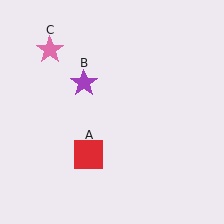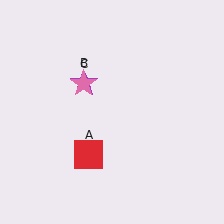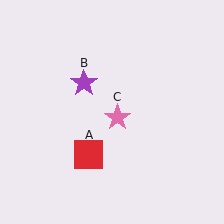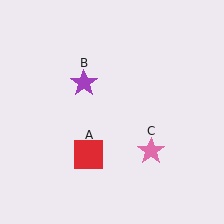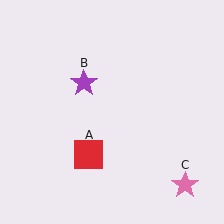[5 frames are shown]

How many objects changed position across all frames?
1 object changed position: pink star (object C).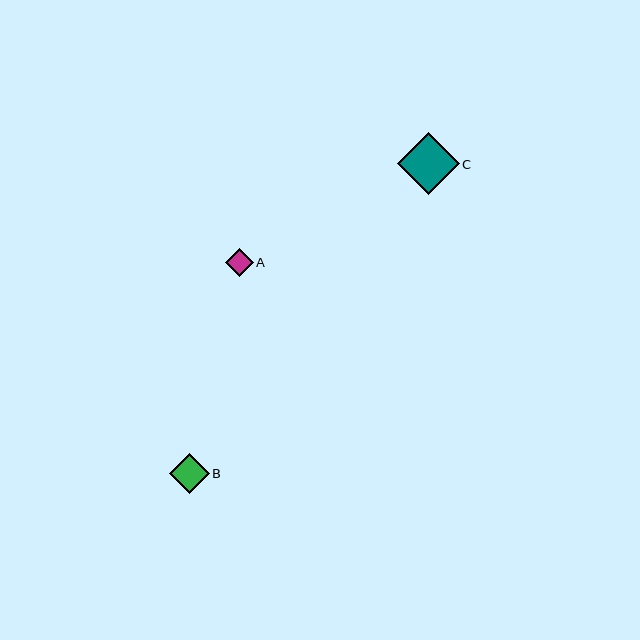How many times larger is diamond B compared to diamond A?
Diamond B is approximately 1.4 times the size of diamond A.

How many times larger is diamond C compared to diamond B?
Diamond C is approximately 1.5 times the size of diamond B.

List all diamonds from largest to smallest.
From largest to smallest: C, B, A.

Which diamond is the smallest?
Diamond A is the smallest with a size of approximately 28 pixels.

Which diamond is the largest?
Diamond C is the largest with a size of approximately 62 pixels.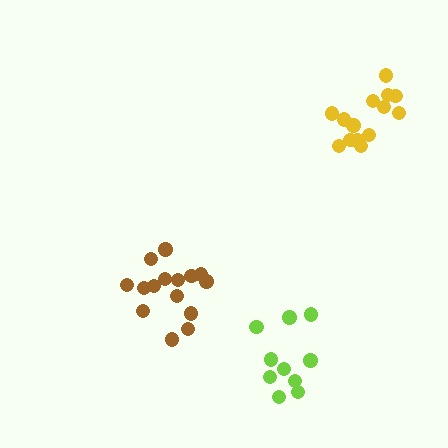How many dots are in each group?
Group 1: 14 dots, Group 2: 10 dots, Group 3: 15 dots (39 total).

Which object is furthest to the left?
The brown cluster is leftmost.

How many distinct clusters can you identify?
There are 3 distinct clusters.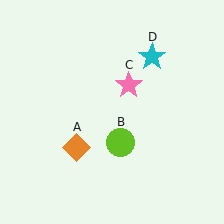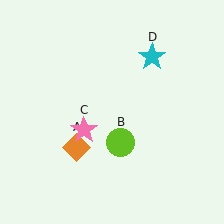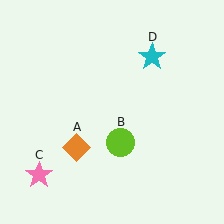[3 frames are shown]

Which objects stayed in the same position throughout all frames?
Orange diamond (object A) and lime circle (object B) and cyan star (object D) remained stationary.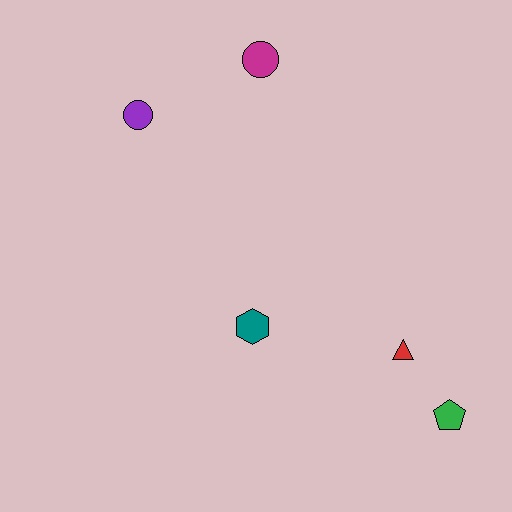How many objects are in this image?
There are 5 objects.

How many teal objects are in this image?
There is 1 teal object.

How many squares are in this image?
There are no squares.